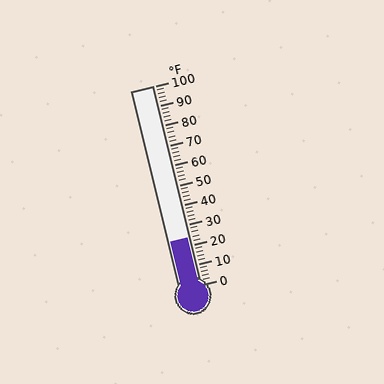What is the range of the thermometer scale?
The thermometer scale ranges from 0°F to 100°F.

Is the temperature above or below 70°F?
The temperature is below 70°F.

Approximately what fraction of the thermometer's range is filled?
The thermometer is filled to approximately 25% of its range.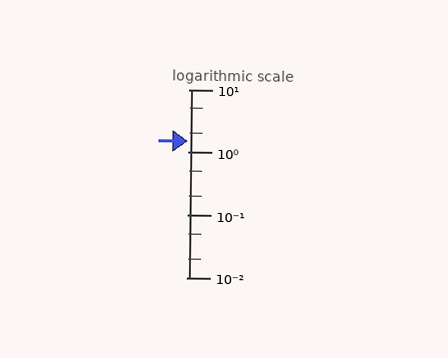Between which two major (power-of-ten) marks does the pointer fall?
The pointer is between 1 and 10.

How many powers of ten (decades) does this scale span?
The scale spans 3 decades, from 0.01 to 10.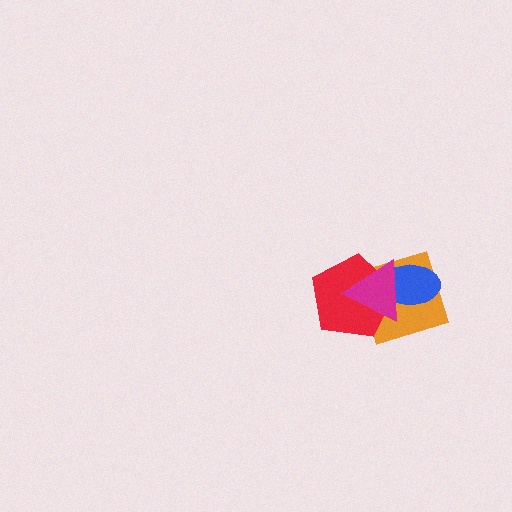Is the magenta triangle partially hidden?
No, no other shape covers it.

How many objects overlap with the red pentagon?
3 objects overlap with the red pentagon.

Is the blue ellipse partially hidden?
Yes, it is partially covered by another shape.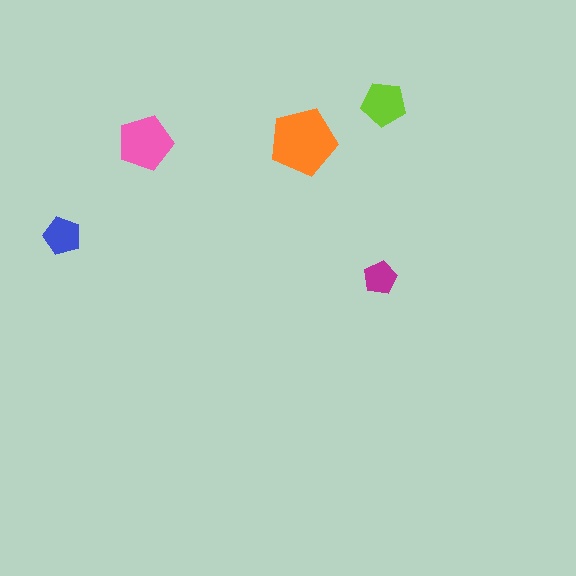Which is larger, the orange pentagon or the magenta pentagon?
The orange one.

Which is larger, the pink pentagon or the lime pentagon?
The pink one.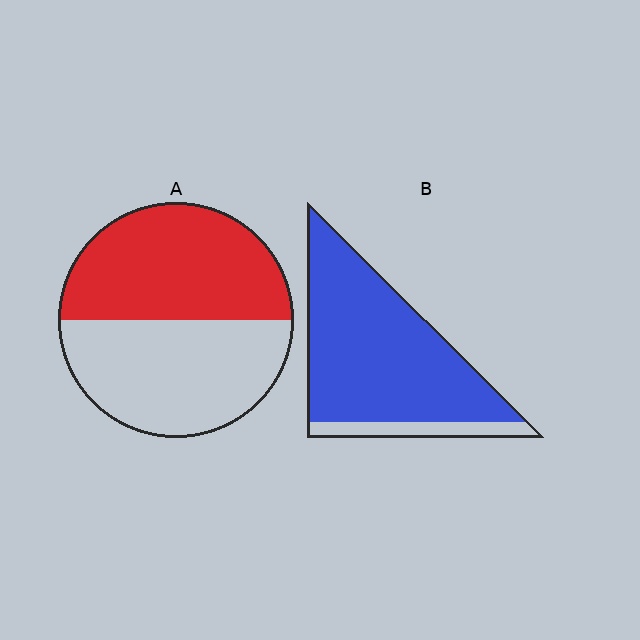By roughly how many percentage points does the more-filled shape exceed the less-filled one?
By roughly 35 percentage points (B over A).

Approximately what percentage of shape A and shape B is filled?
A is approximately 50% and B is approximately 85%.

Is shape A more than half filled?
Roughly half.